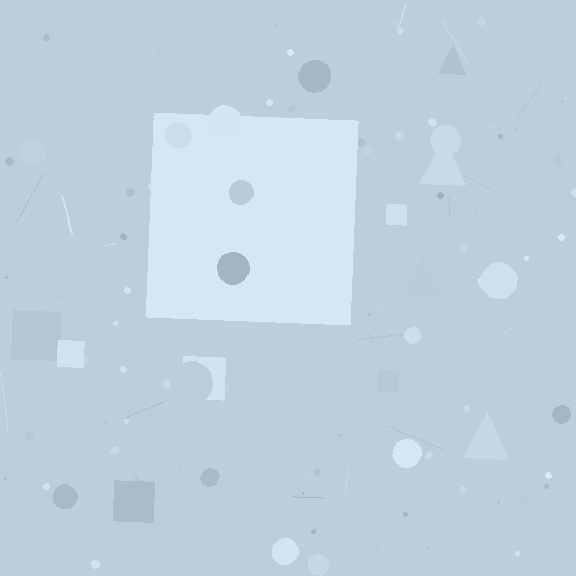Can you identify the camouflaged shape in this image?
The camouflaged shape is a square.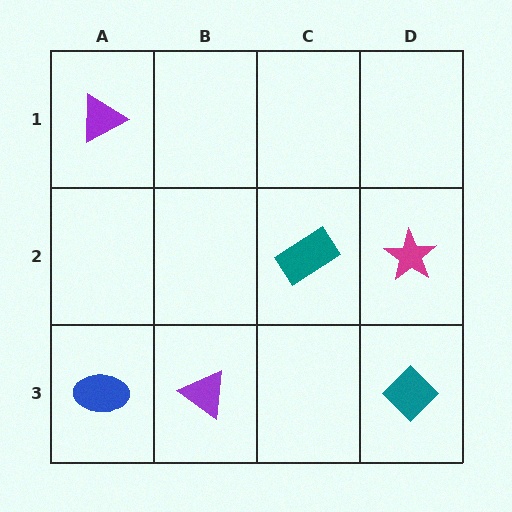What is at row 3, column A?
A blue ellipse.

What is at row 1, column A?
A purple triangle.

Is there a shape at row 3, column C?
No, that cell is empty.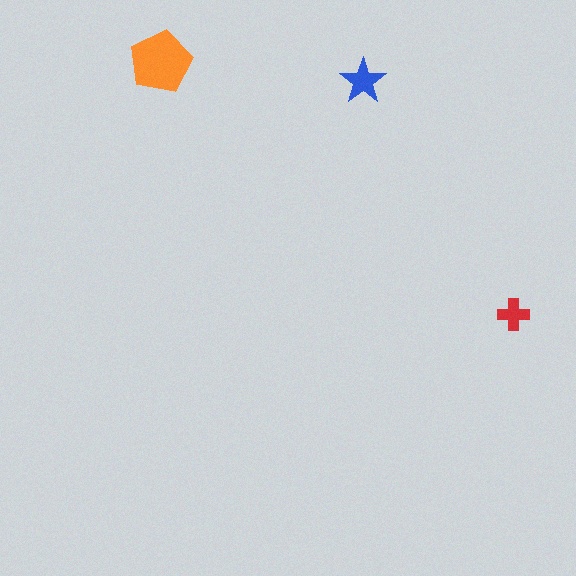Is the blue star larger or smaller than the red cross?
Larger.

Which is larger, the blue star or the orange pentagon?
The orange pentagon.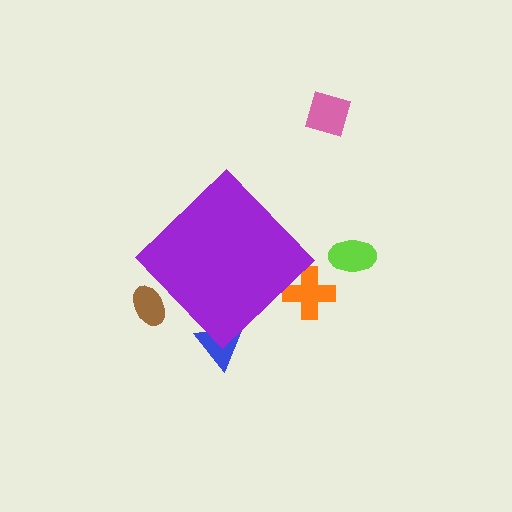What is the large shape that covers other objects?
A purple diamond.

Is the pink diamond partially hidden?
No, the pink diamond is fully visible.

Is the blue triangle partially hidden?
Yes, the blue triangle is partially hidden behind the purple diamond.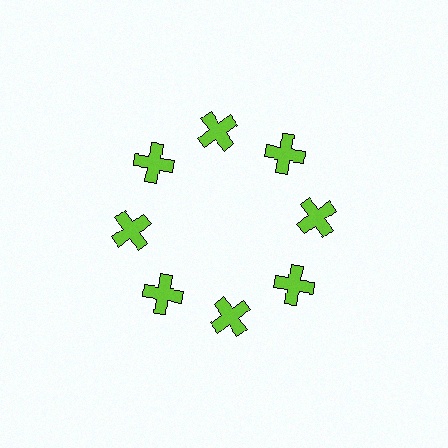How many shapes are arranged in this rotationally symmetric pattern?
There are 8 shapes, arranged in 8 groups of 1.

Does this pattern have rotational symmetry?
Yes, this pattern has 8-fold rotational symmetry. It looks the same after rotating 45 degrees around the center.